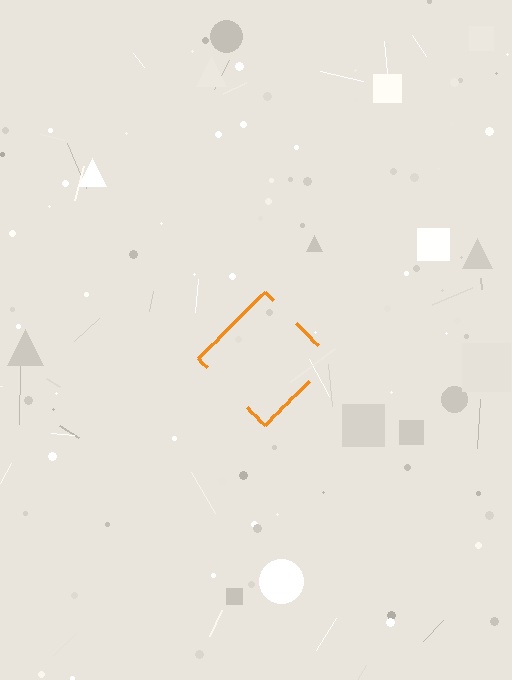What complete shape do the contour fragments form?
The contour fragments form a diamond.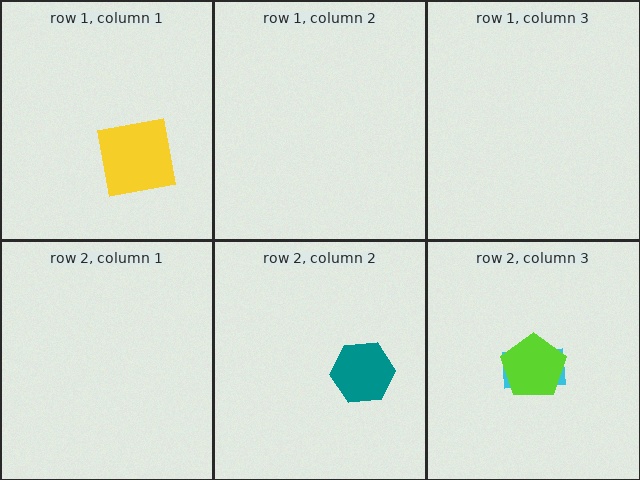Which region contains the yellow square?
The row 1, column 1 region.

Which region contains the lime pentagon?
The row 2, column 3 region.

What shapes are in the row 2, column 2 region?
The teal hexagon.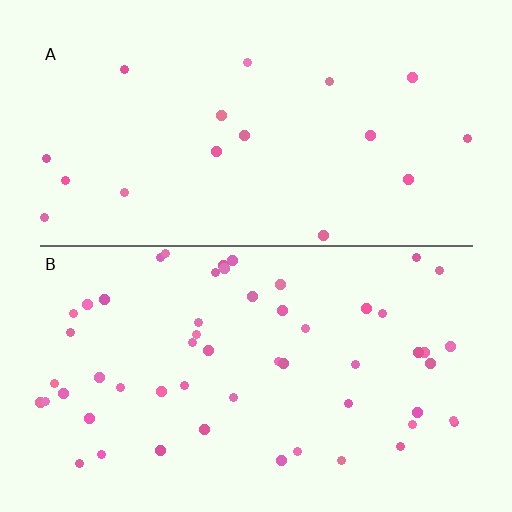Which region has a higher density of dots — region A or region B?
B (the bottom).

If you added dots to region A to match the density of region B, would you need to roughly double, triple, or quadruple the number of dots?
Approximately triple.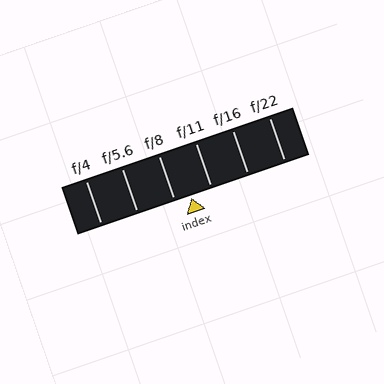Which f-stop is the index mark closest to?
The index mark is closest to f/8.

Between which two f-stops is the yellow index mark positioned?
The index mark is between f/8 and f/11.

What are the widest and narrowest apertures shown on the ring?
The widest aperture shown is f/4 and the narrowest is f/22.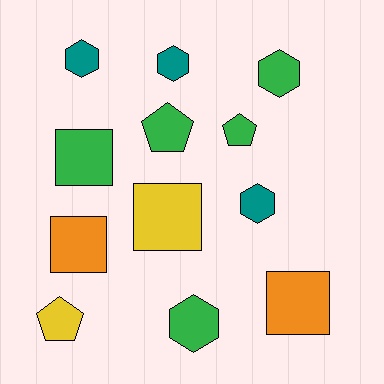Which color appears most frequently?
Green, with 5 objects.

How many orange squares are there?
There are 2 orange squares.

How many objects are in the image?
There are 12 objects.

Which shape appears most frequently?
Hexagon, with 5 objects.